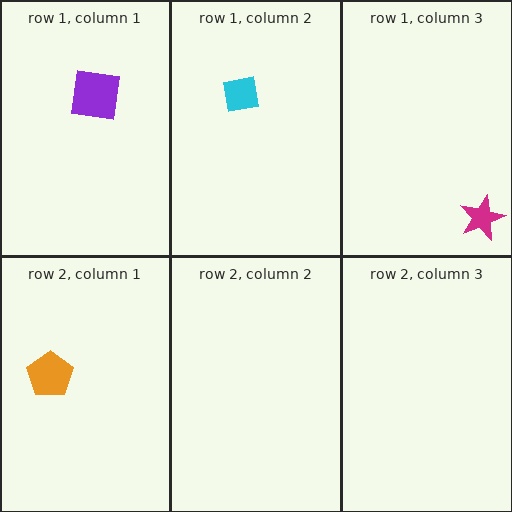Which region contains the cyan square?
The row 1, column 2 region.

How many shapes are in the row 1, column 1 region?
1.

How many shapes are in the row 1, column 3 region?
1.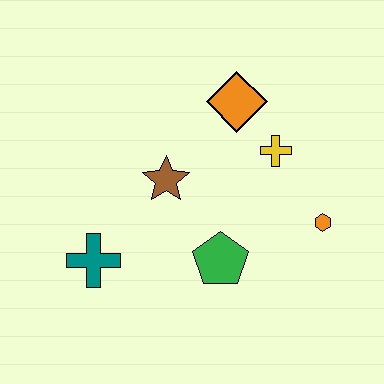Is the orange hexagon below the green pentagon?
No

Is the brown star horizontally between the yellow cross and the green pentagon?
No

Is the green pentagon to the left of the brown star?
No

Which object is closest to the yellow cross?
The orange diamond is closest to the yellow cross.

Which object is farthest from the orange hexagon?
The teal cross is farthest from the orange hexagon.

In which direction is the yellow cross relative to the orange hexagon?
The yellow cross is above the orange hexagon.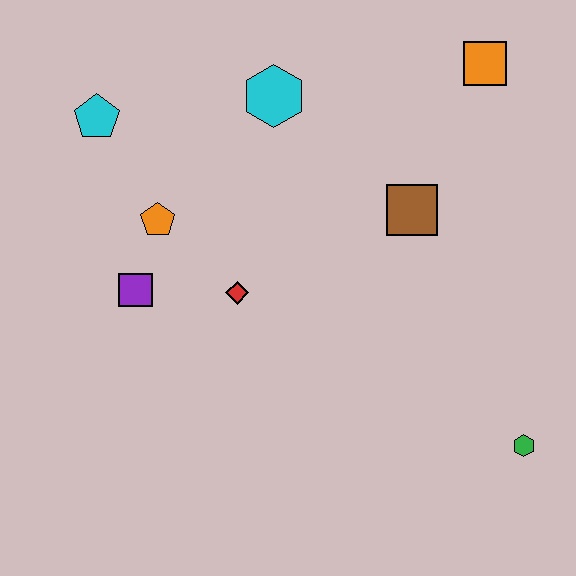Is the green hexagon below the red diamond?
Yes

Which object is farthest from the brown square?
The cyan pentagon is farthest from the brown square.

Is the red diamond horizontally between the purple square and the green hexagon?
Yes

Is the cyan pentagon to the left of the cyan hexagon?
Yes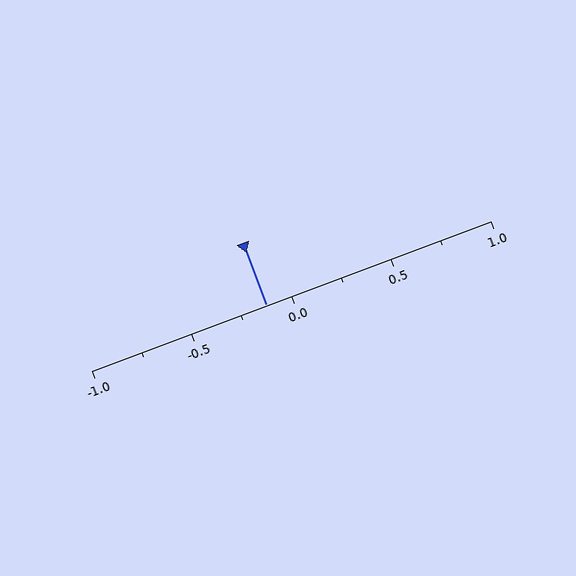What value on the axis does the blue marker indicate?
The marker indicates approximately -0.12.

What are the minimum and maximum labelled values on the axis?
The axis runs from -1.0 to 1.0.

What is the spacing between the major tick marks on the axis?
The major ticks are spaced 0.5 apart.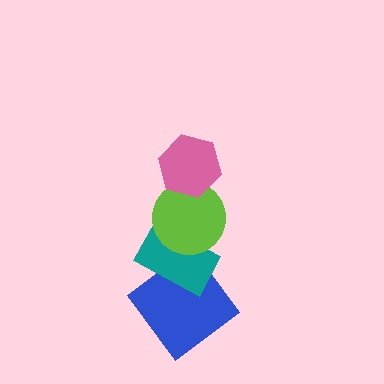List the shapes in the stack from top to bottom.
From top to bottom: the pink hexagon, the lime circle, the teal rectangle, the blue diamond.